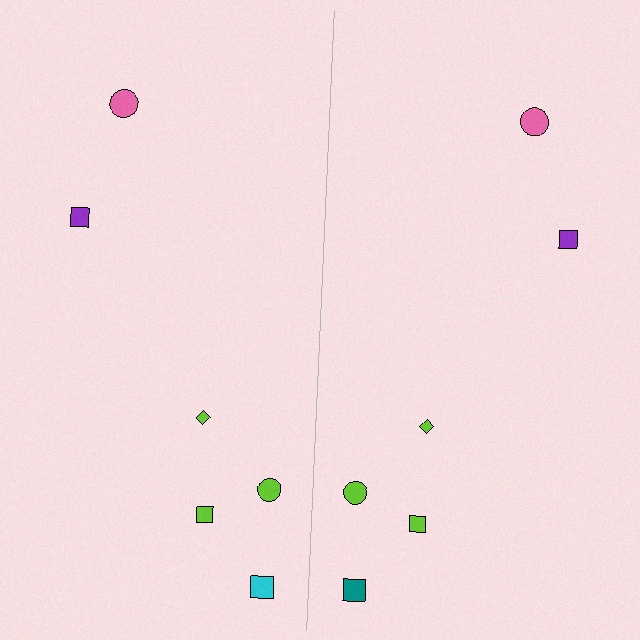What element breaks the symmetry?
The teal square on the right side breaks the symmetry — its mirror counterpart is cyan.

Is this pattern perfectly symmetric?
No, the pattern is not perfectly symmetric. The teal square on the right side breaks the symmetry — its mirror counterpart is cyan.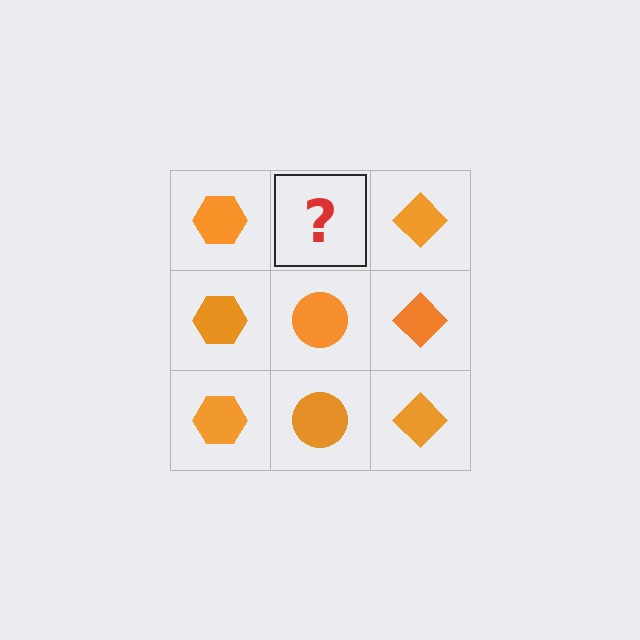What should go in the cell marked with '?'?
The missing cell should contain an orange circle.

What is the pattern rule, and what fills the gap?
The rule is that each column has a consistent shape. The gap should be filled with an orange circle.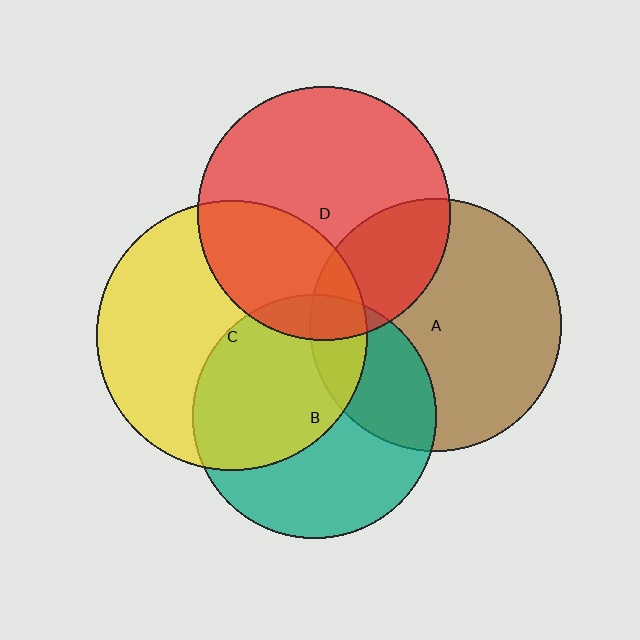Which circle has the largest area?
Circle C (yellow).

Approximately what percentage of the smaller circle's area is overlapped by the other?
Approximately 50%.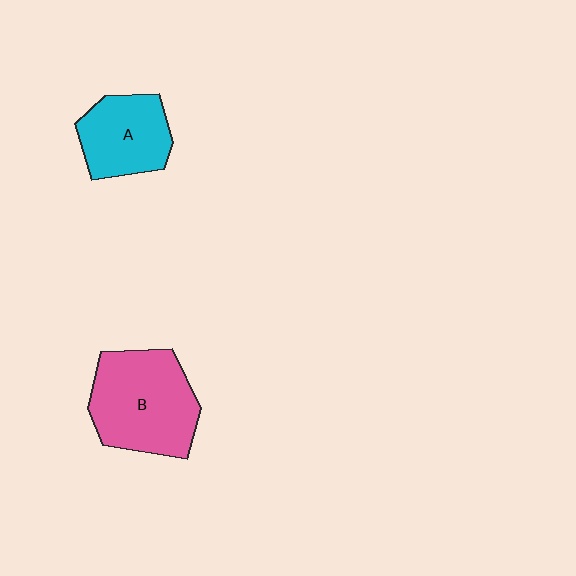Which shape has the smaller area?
Shape A (cyan).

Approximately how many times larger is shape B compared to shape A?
Approximately 1.5 times.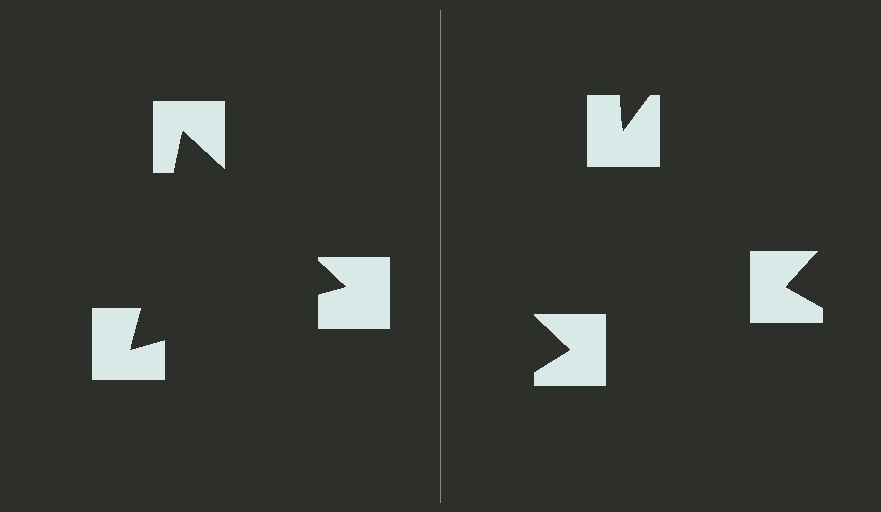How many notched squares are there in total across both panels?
6 — 3 on each side.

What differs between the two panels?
The notched squares are positioned identically on both sides; only the wedge orientations differ. On the left they align to a triangle; on the right they are misaligned.